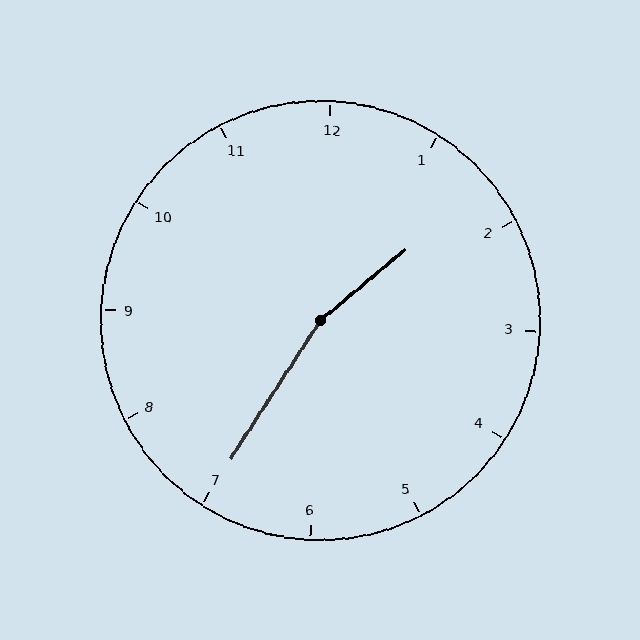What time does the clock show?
1:35.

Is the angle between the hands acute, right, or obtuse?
It is obtuse.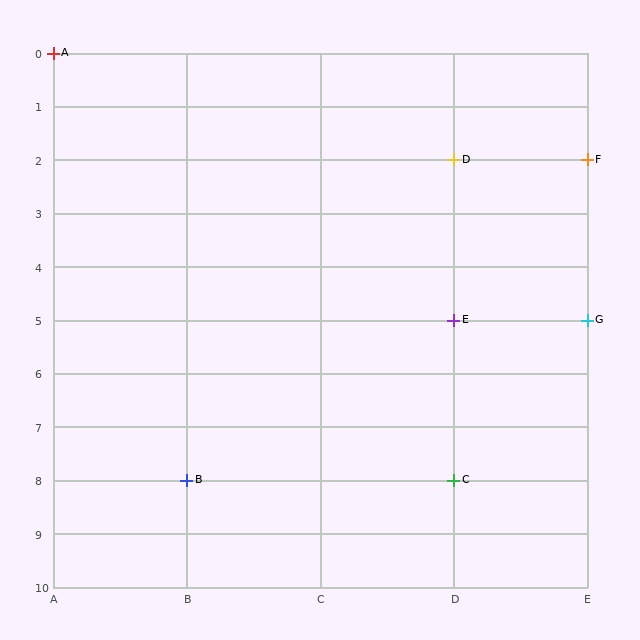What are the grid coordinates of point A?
Point A is at grid coordinates (A, 0).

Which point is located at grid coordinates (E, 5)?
Point G is at (E, 5).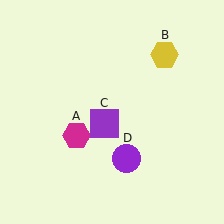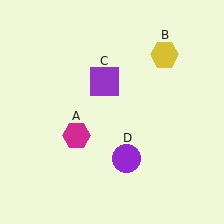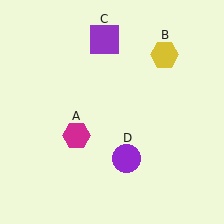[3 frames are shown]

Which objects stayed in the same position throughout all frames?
Magenta hexagon (object A) and yellow hexagon (object B) and purple circle (object D) remained stationary.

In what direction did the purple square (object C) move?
The purple square (object C) moved up.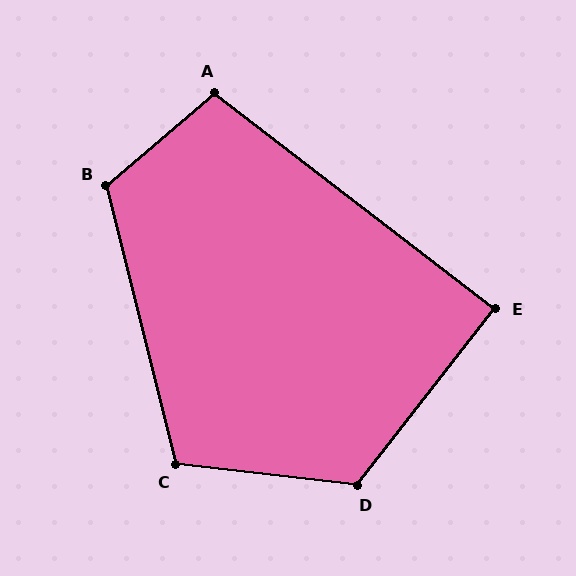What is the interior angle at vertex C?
Approximately 111 degrees (obtuse).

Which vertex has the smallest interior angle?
E, at approximately 89 degrees.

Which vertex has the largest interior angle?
D, at approximately 122 degrees.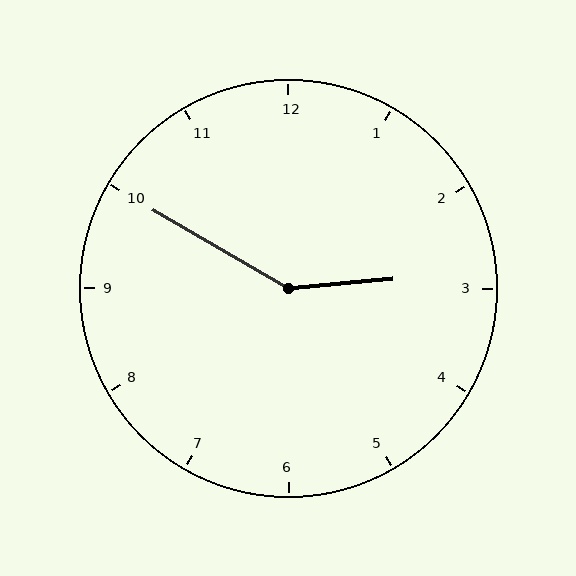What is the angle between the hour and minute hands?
Approximately 145 degrees.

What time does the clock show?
2:50.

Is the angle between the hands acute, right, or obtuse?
It is obtuse.